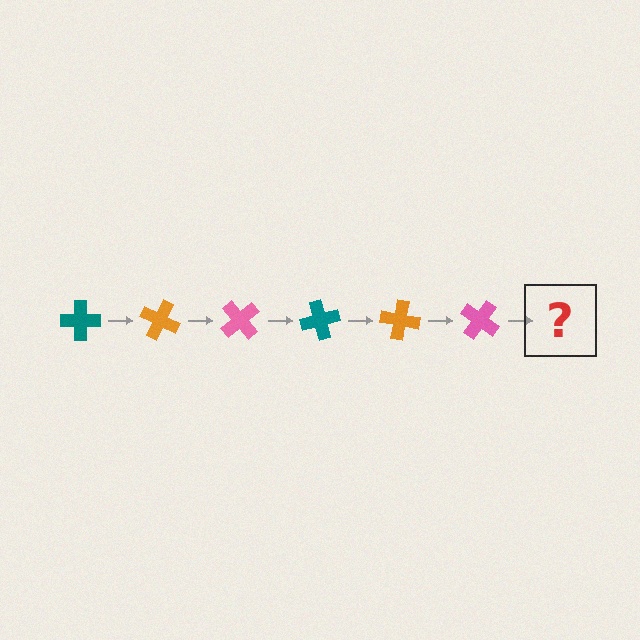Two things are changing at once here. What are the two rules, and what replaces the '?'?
The two rules are that it rotates 25 degrees each step and the color cycles through teal, orange, and pink. The '?' should be a teal cross, rotated 150 degrees from the start.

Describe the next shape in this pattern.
It should be a teal cross, rotated 150 degrees from the start.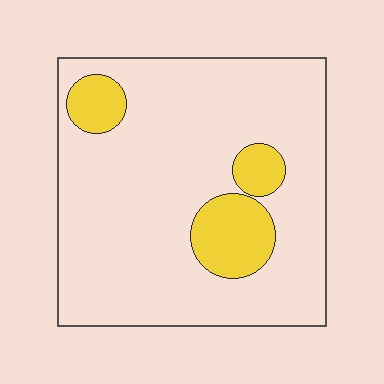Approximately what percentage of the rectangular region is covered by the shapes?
Approximately 15%.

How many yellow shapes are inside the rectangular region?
3.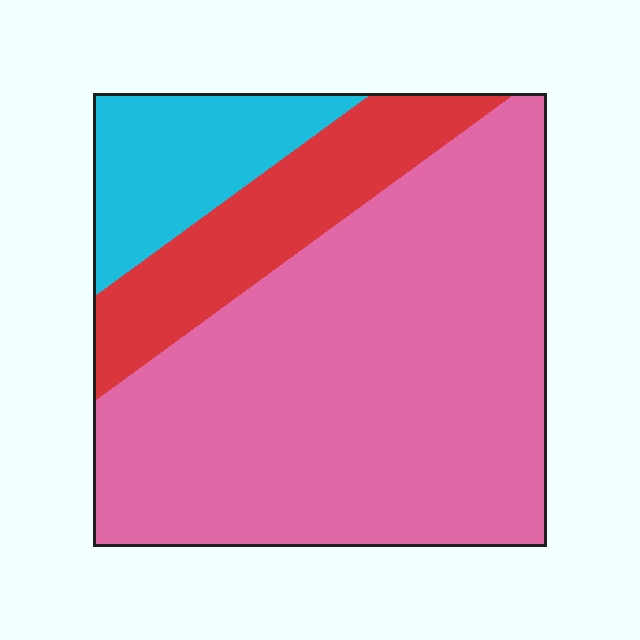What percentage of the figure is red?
Red takes up about one sixth (1/6) of the figure.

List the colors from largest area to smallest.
From largest to smallest: pink, red, cyan.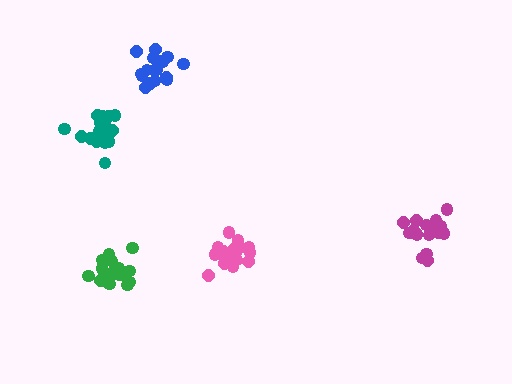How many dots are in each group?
Group 1: 16 dots, Group 2: 19 dots, Group 3: 17 dots, Group 4: 19 dots, Group 5: 18 dots (89 total).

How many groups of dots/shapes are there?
There are 5 groups.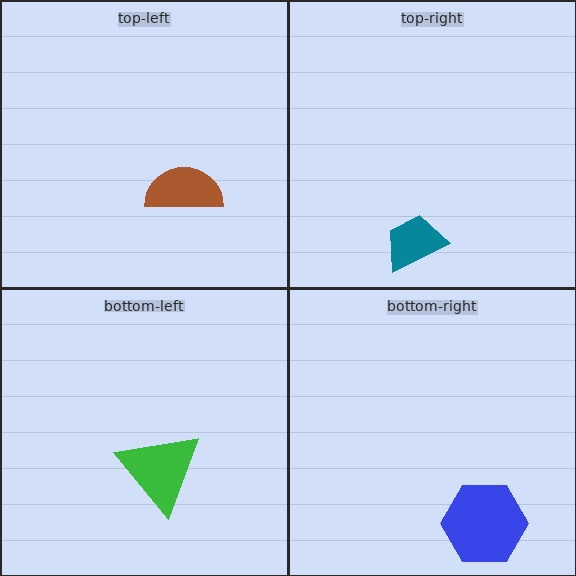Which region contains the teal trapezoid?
The top-right region.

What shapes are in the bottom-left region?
The green triangle.